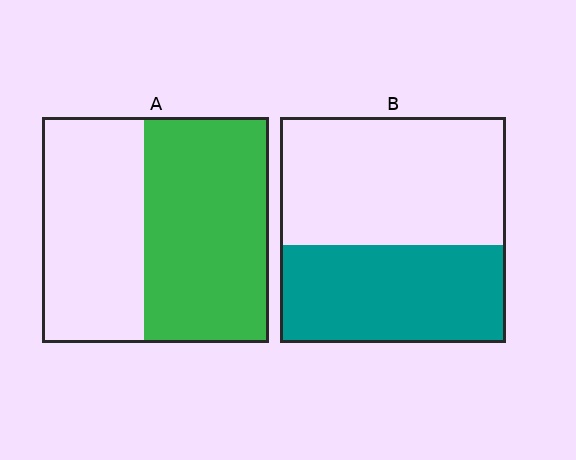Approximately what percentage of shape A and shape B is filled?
A is approximately 55% and B is approximately 45%.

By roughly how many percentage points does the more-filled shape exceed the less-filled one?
By roughly 10 percentage points (A over B).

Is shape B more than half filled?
No.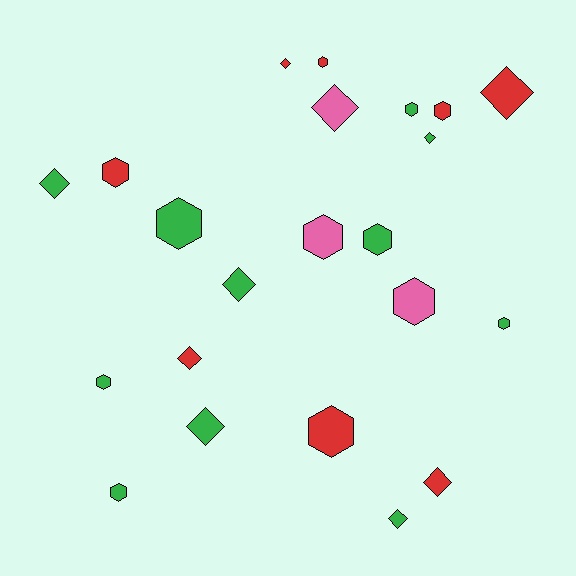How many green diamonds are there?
There are 5 green diamonds.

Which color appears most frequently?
Green, with 11 objects.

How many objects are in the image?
There are 22 objects.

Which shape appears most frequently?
Hexagon, with 12 objects.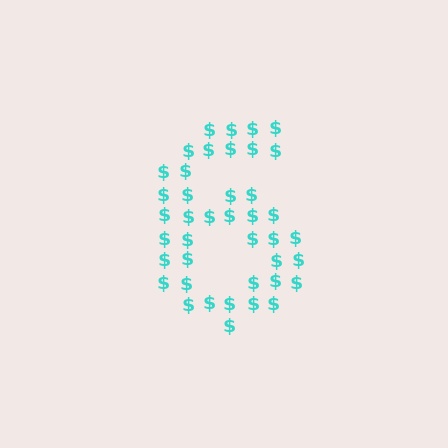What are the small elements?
The small elements are dollar signs.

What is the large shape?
The large shape is the digit 6.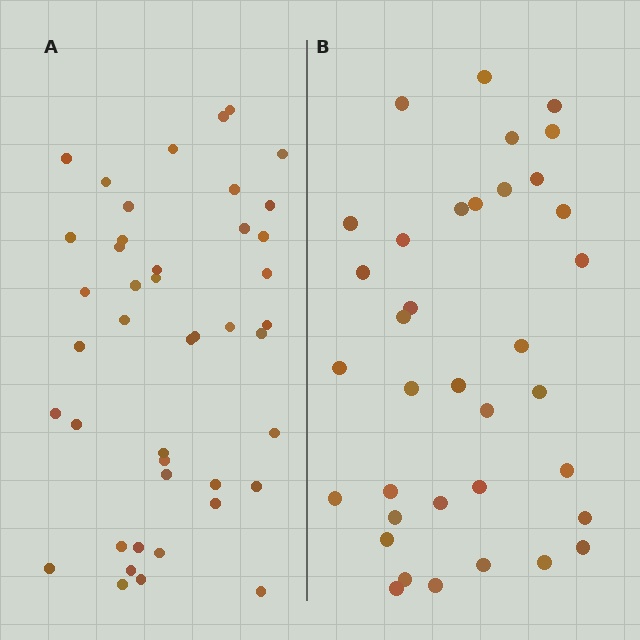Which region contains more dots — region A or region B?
Region A (the left region) has more dots.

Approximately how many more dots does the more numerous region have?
Region A has roughly 8 or so more dots than region B.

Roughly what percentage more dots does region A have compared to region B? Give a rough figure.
About 20% more.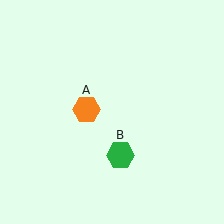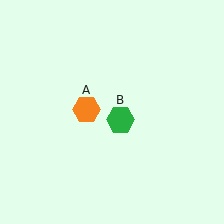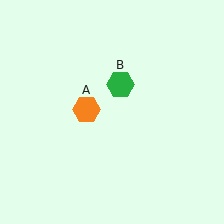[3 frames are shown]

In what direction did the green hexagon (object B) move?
The green hexagon (object B) moved up.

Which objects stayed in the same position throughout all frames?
Orange hexagon (object A) remained stationary.